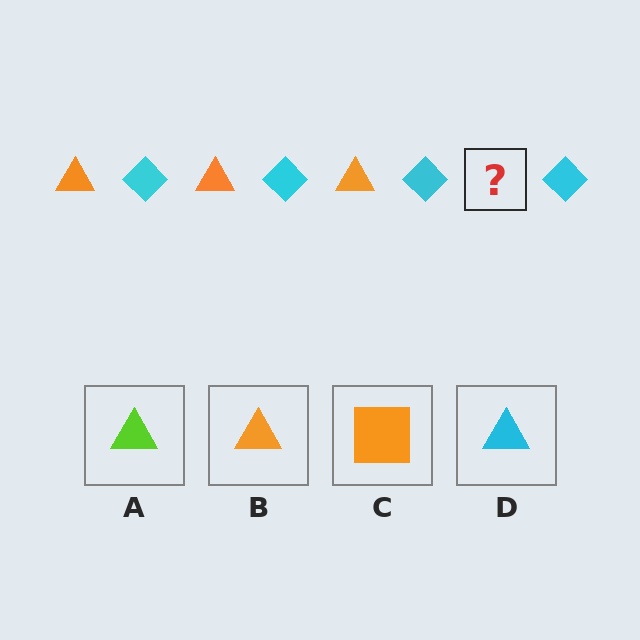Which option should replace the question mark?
Option B.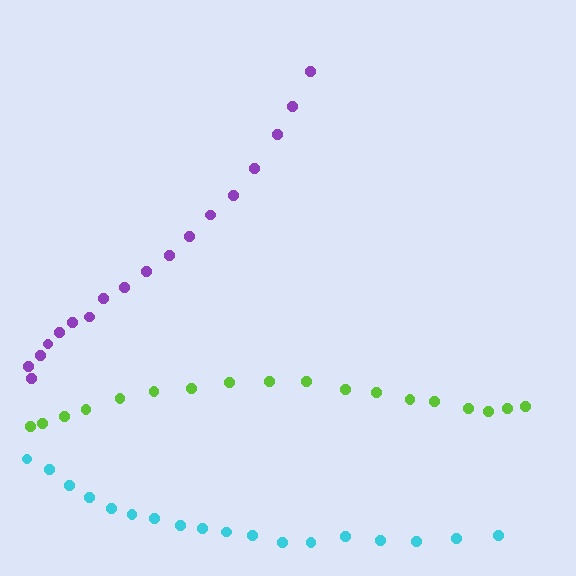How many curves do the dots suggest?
There are 3 distinct paths.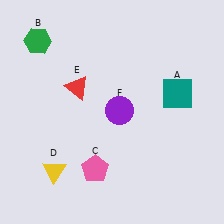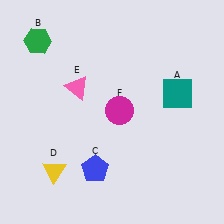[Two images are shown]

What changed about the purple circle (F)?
In Image 1, F is purple. In Image 2, it changed to magenta.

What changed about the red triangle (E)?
In Image 1, E is red. In Image 2, it changed to pink.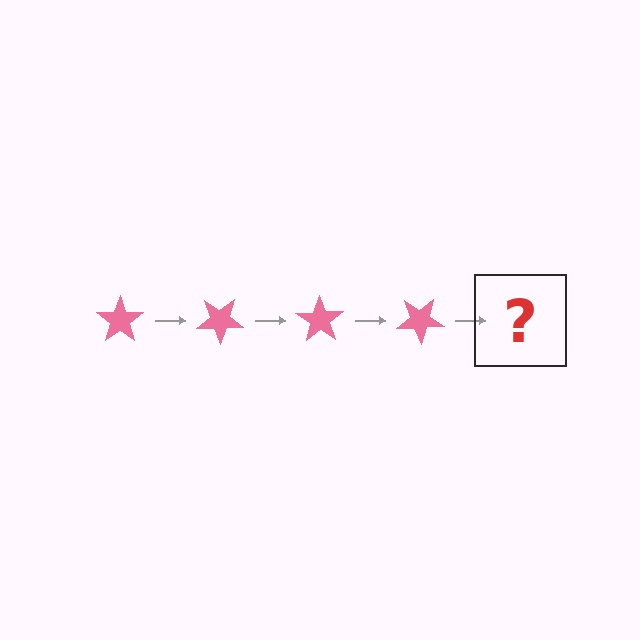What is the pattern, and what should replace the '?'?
The pattern is that the star rotates 35 degrees each step. The '?' should be a pink star rotated 140 degrees.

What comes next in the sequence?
The next element should be a pink star rotated 140 degrees.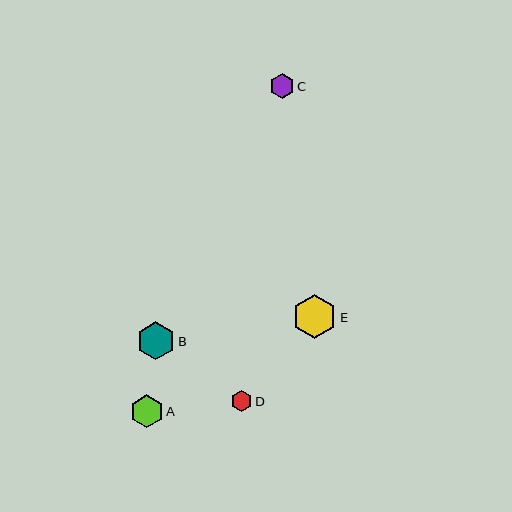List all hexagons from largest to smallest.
From largest to smallest: E, B, A, C, D.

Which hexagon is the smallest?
Hexagon D is the smallest with a size of approximately 21 pixels.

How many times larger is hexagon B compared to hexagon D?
Hexagon B is approximately 1.8 times the size of hexagon D.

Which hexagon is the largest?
Hexagon E is the largest with a size of approximately 45 pixels.